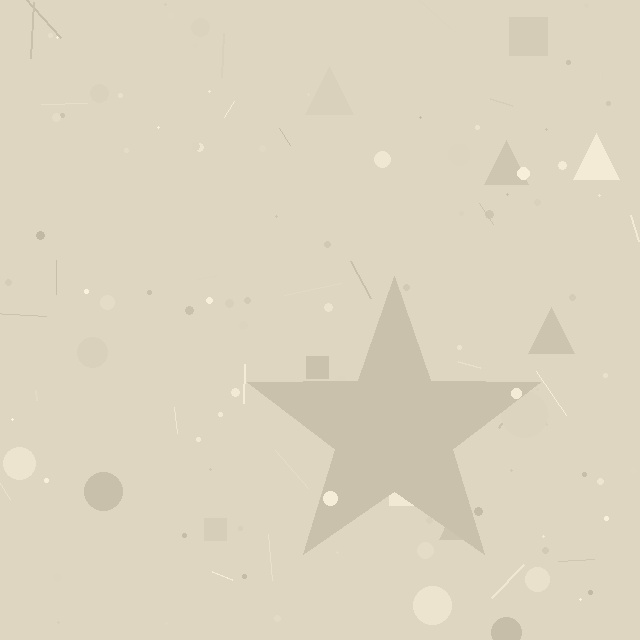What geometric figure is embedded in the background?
A star is embedded in the background.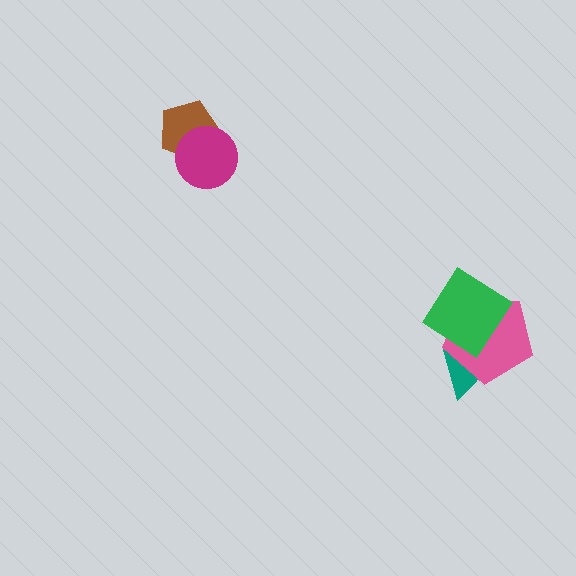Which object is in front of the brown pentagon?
The magenta circle is in front of the brown pentagon.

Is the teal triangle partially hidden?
Yes, it is partially covered by another shape.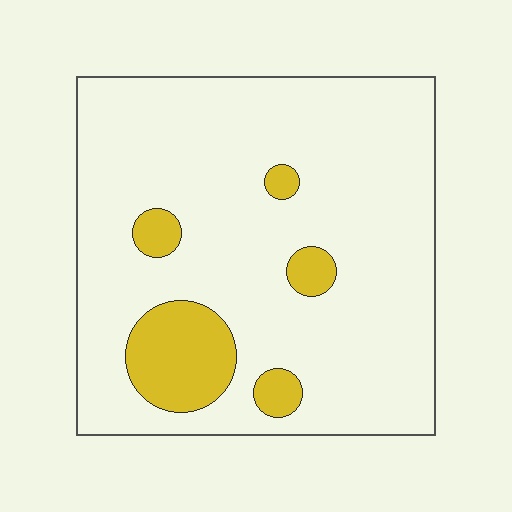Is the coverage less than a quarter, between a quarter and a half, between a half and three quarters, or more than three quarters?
Less than a quarter.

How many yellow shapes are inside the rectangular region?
5.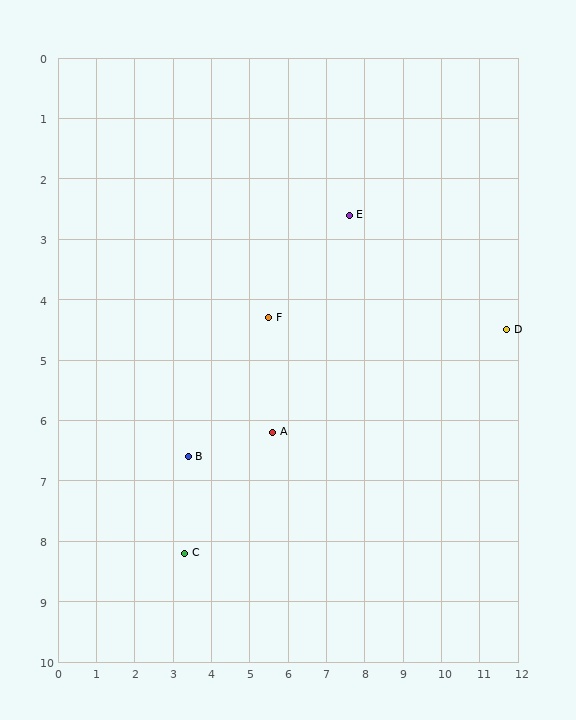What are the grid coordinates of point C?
Point C is at approximately (3.3, 8.2).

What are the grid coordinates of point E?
Point E is at approximately (7.6, 2.6).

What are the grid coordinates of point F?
Point F is at approximately (5.5, 4.3).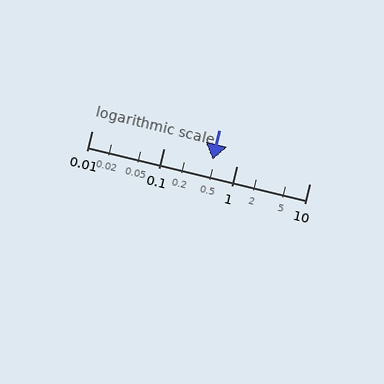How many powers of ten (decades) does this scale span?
The scale spans 3 decades, from 0.01 to 10.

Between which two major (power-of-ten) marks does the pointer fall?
The pointer is between 0.1 and 1.